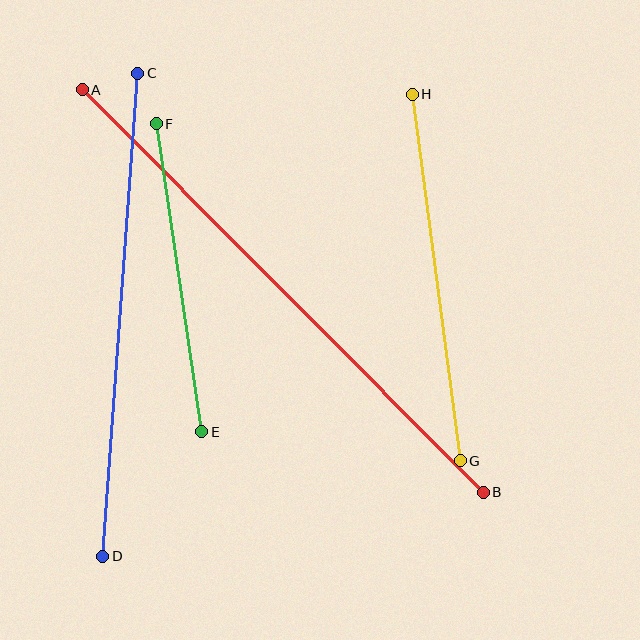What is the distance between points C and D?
The distance is approximately 484 pixels.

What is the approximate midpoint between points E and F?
The midpoint is at approximately (179, 278) pixels.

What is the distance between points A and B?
The distance is approximately 568 pixels.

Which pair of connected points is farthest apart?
Points A and B are farthest apart.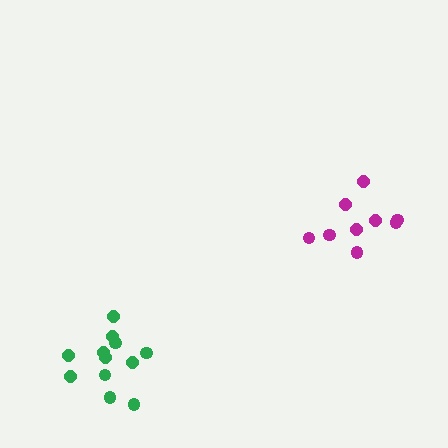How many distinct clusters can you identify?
There are 2 distinct clusters.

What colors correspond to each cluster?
The clusters are colored: magenta, green.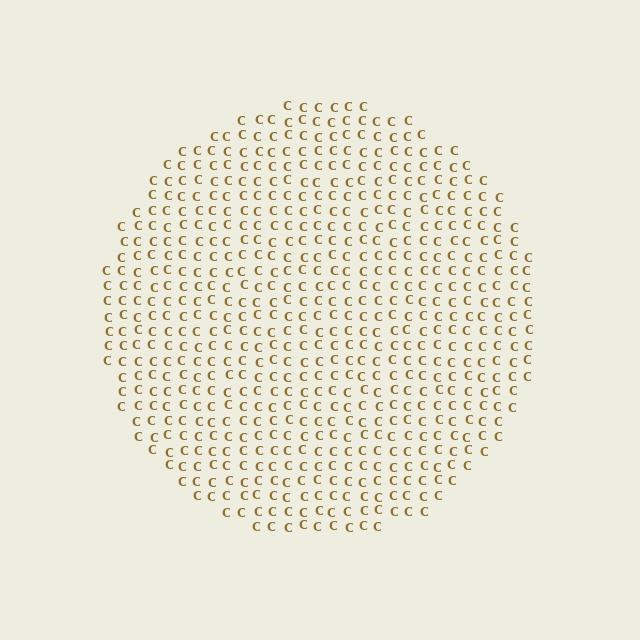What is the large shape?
The large shape is a circle.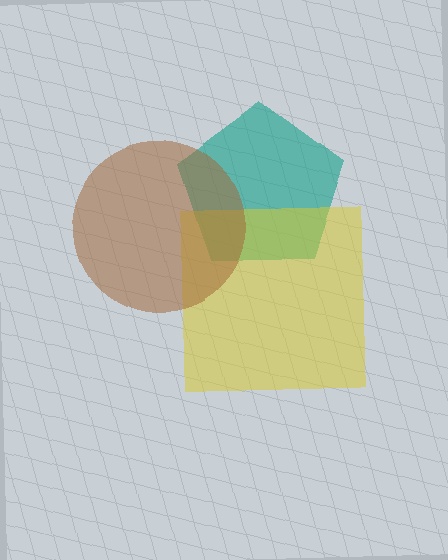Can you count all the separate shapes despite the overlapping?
Yes, there are 3 separate shapes.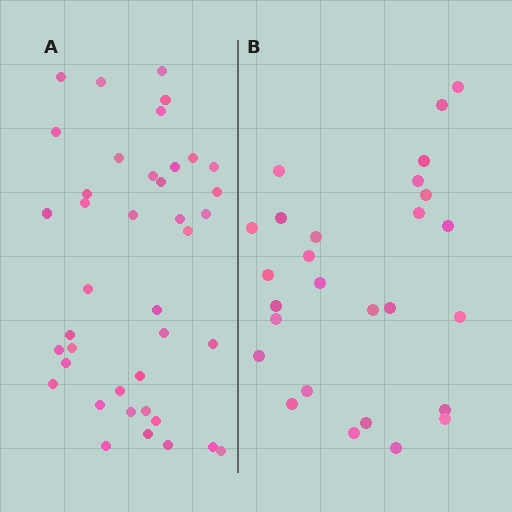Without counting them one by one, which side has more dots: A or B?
Region A (the left region) has more dots.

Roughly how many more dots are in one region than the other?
Region A has approximately 15 more dots than region B.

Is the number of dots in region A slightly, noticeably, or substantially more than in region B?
Region A has substantially more. The ratio is roughly 1.5 to 1.